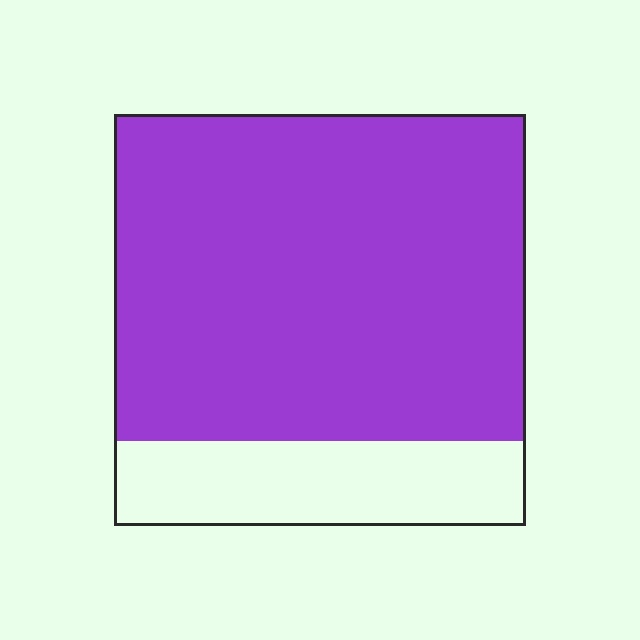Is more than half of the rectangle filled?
Yes.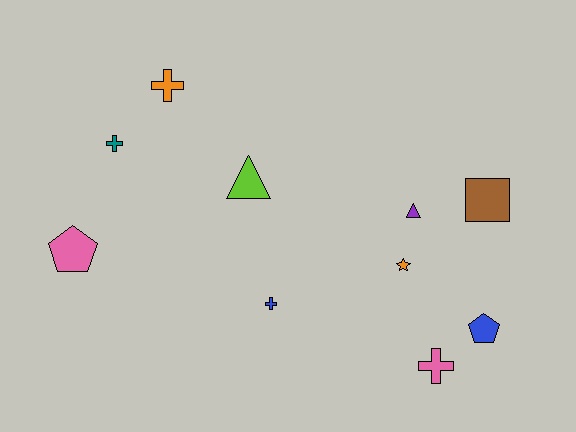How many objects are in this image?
There are 10 objects.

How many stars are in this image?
There is 1 star.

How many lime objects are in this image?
There is 1 lime object.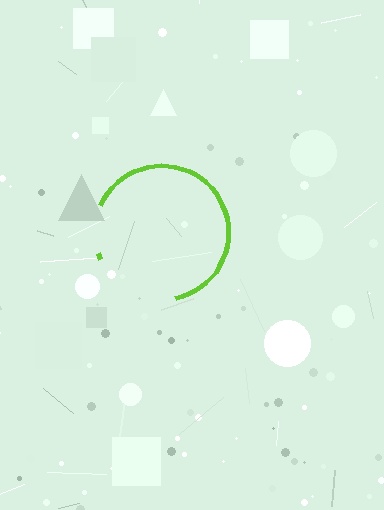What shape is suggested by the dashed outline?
The dashed outline suggests a circle.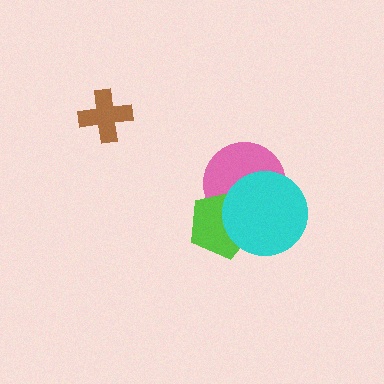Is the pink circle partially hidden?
Yes, it is partially covered by another shape.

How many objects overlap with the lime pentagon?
2 objects overlap with the lime pentagon.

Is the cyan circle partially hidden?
No, no other shape covers it.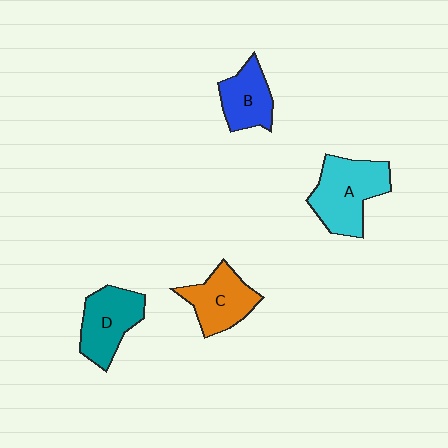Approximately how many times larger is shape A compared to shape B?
Approximately 1.5 times.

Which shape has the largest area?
Shape A (cyan).